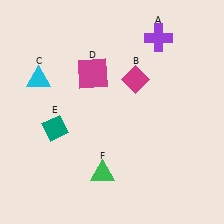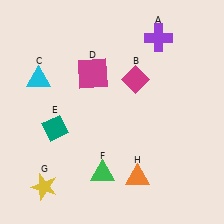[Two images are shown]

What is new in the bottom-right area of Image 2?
An orange triangle (H) was added in the bottom-right area of Image 2.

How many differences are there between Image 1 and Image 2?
There are 2 differences between the two images.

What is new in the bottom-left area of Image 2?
A yellow star (G) was added in the bottom-left area of Image 2.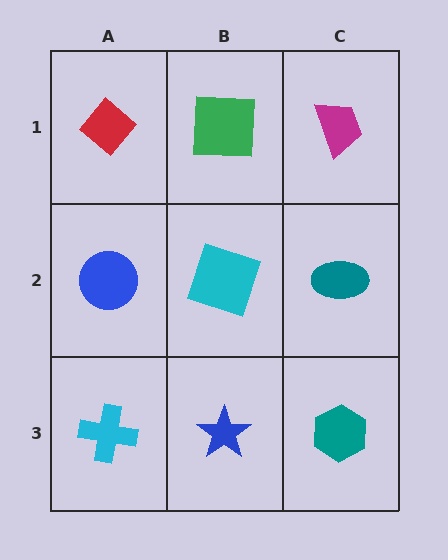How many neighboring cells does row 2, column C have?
3.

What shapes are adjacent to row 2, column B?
A green square (row 1, column B), a blue star (row 3, column B), a blue circle (row 2, column A), a teal ellipse (row 2, column C).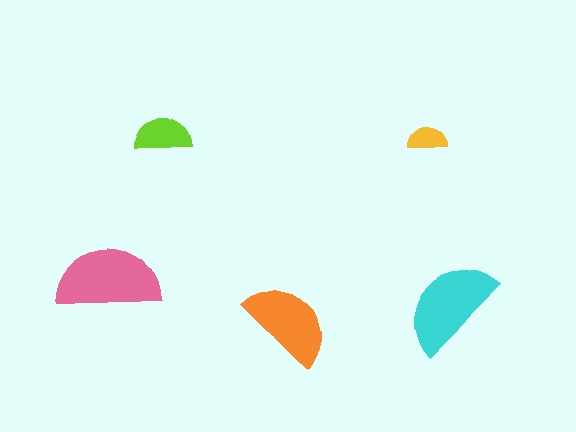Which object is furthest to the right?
The cyan semicircle is rightmost.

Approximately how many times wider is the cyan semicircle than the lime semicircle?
About 2 times wider.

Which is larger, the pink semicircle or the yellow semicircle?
The pink one.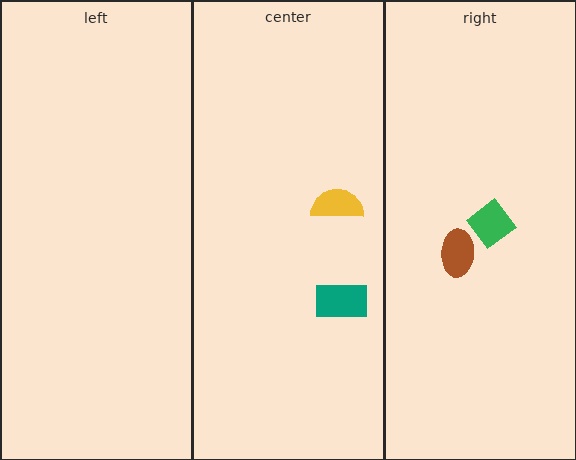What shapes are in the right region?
The brown ellipse, the green diamond.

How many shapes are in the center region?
2.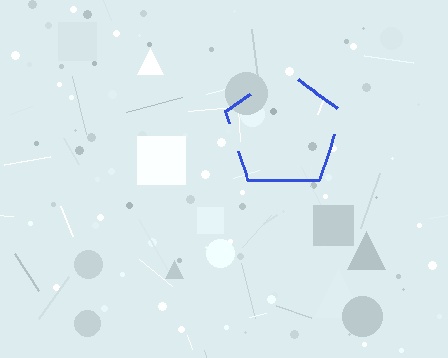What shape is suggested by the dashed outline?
The dashed outline suggests a pentagon.